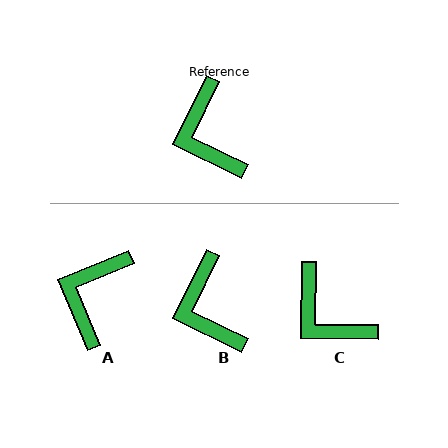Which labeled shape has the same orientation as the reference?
B.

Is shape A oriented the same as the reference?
No, it is off by about 42 degrees.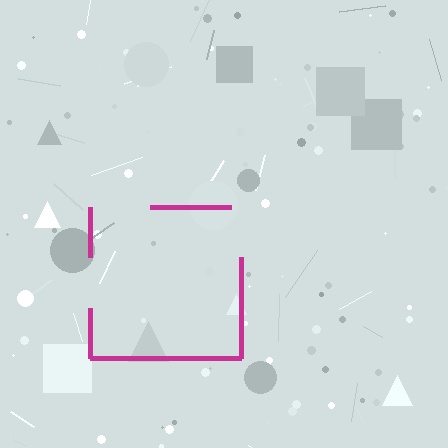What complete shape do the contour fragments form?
The contour fragments form a square.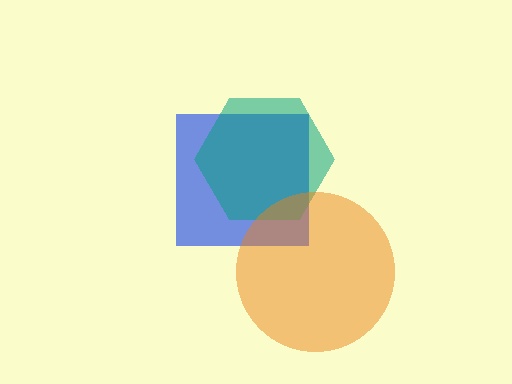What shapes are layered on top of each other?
The layered shapes are: a blue square, a teal hexagon, an orange circle.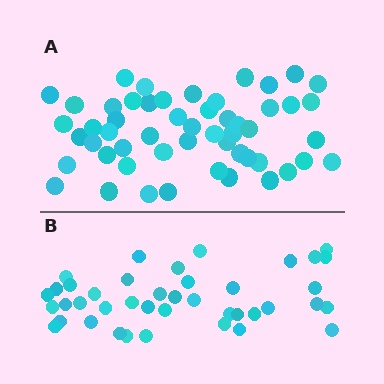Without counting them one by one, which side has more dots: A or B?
Region A (the top region) has more dots.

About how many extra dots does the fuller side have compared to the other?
Region A has roughly 12 or so more dots than region B.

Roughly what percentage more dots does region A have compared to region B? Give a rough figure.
About 30% more.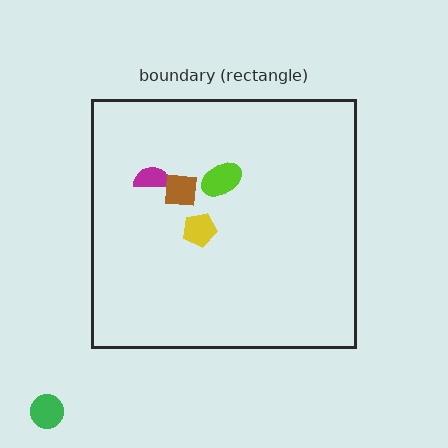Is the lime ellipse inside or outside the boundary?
Inside.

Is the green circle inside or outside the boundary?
Outside.